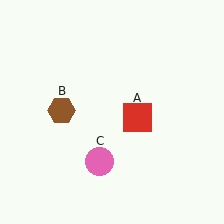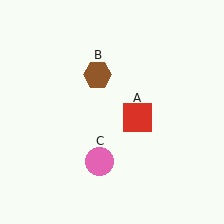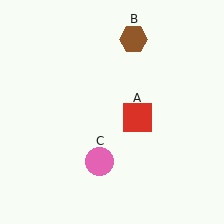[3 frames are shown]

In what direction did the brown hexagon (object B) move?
The brown hexagon (object B) moved up and to the right.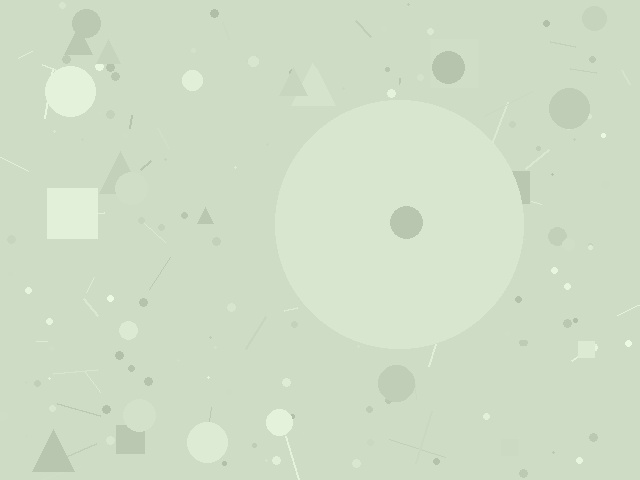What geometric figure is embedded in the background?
A circle is embedded in the background.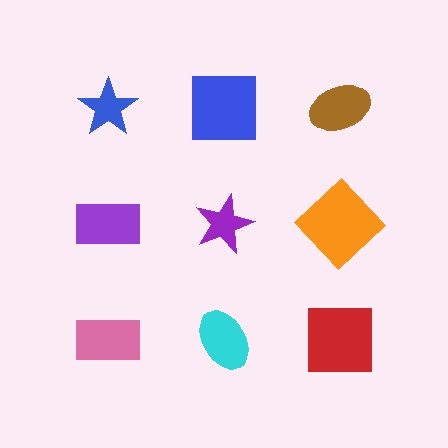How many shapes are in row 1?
3 shapes.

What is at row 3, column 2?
A cyan ellipse.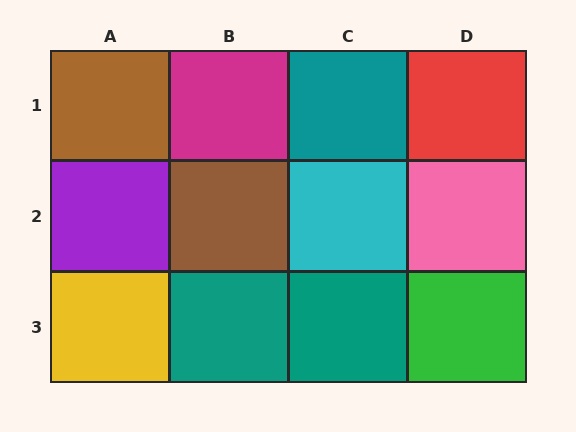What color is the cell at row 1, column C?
Teal.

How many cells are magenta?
1 cell is magenta.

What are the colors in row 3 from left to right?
Yellow, teal, teal, green.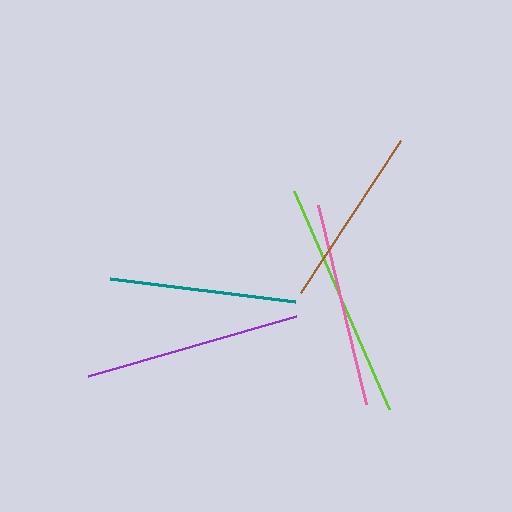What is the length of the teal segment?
The teal segment is approximately 186 pixels long.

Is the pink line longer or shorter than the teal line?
The pink line is longer than the teal line.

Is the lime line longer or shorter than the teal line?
The lime line is longer than the teal line.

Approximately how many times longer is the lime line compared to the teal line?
The lime line is approximately 1.3 times the length of the teal line.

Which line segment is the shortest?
The brown line is the shortest at approximately 182 pixels.